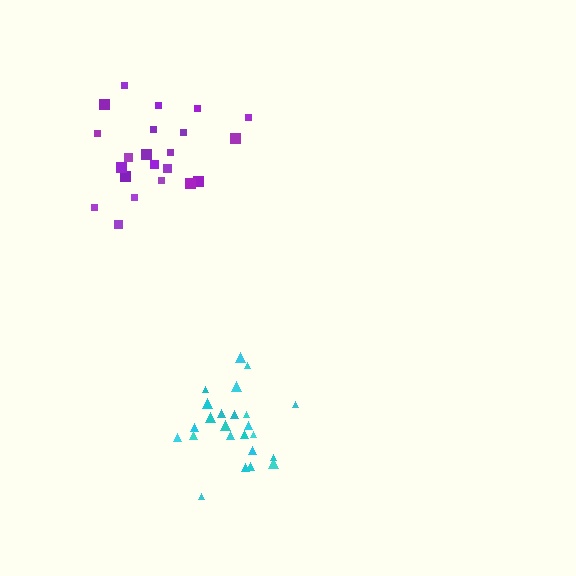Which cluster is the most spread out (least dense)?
Purple.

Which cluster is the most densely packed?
Cyan.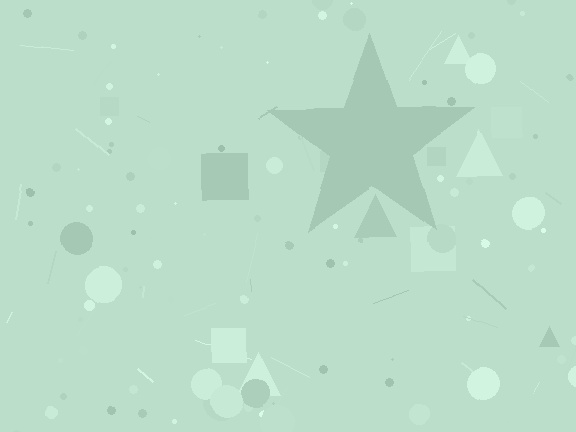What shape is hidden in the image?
A star is hidden in the image.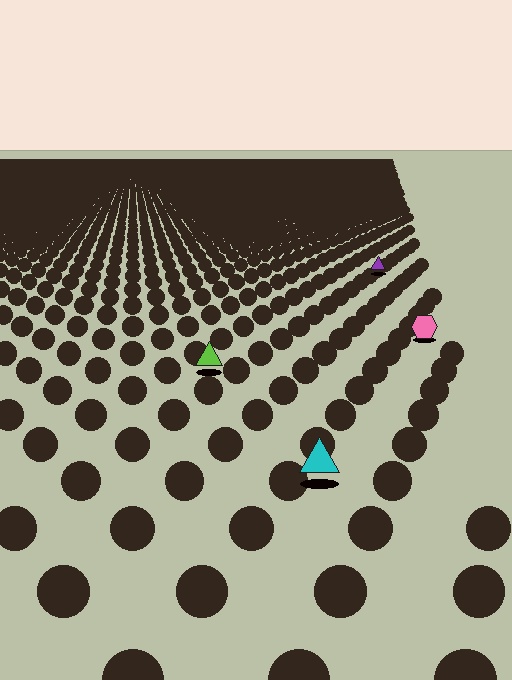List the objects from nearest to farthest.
From nearest to farthest: the cyan triangle, the lime triangle, the pink hexagon, the purple triangle.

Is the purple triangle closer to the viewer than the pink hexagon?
No. The pink hexagon is closer — you can tell from the texture gradient: the ground texture is coarser near it.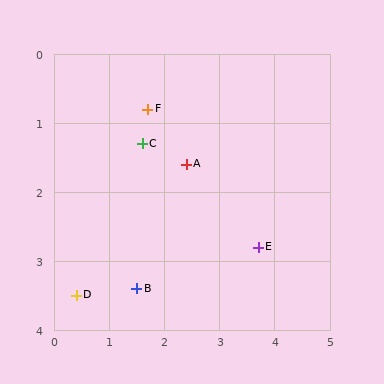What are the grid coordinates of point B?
Point B is at approximately (1.5, 3.4).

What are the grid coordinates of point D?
Point D is at approximately (0.4, 3.5).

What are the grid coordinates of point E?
Point E is at approximately (3.7, 2.8).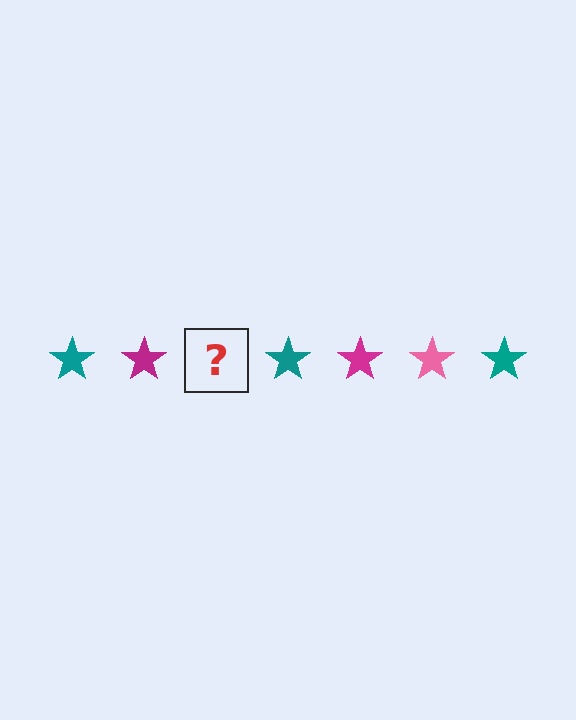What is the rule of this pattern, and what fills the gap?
The rule is that the pattern cycles through teal, magenta, pink stars. The gap should be filled with a pink star.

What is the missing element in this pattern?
The missing element is a pink star.